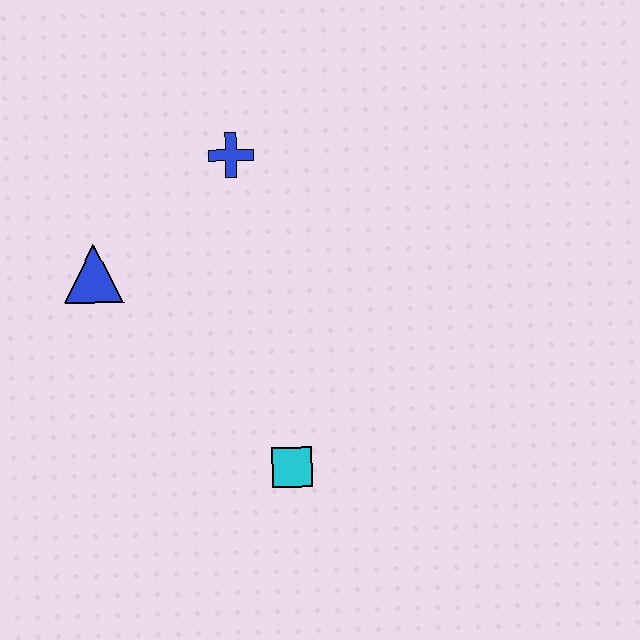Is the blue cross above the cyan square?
Yes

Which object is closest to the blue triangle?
The blue cross is closest to the blue triangle.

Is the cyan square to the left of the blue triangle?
No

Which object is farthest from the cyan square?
The blue cross is farthest from the cyan square.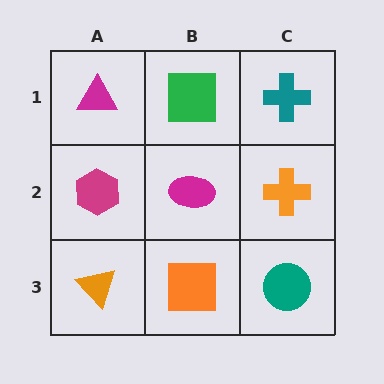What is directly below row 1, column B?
A magenta ellipse.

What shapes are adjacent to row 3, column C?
An orange cross (row 2, column C), an orange square (row 3, column B).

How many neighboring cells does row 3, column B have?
3.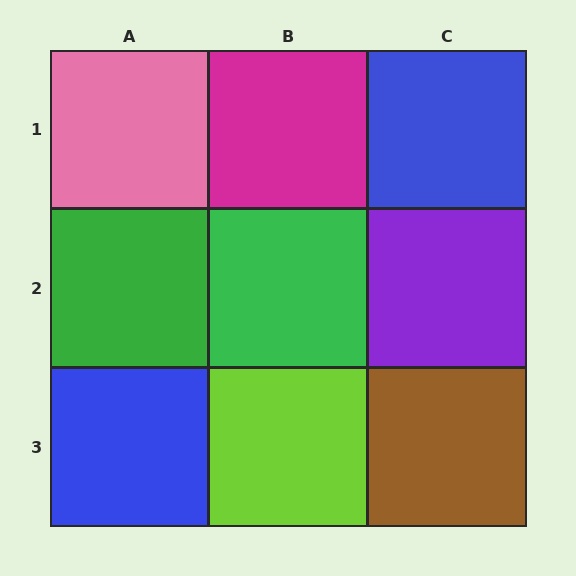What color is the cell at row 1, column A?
Pink.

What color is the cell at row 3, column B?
Lime.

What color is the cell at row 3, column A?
Blue.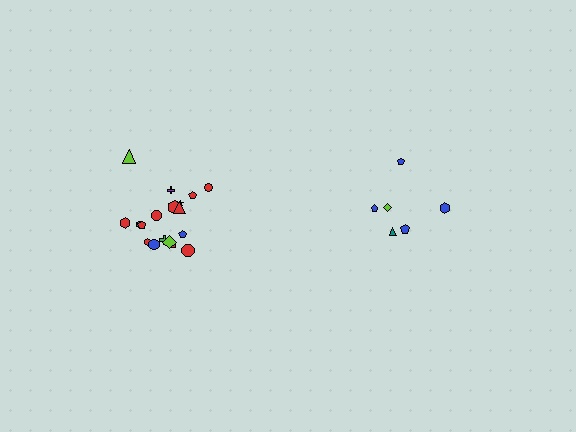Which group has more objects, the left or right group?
The left group.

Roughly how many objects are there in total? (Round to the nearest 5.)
Roughly 25 objects in total.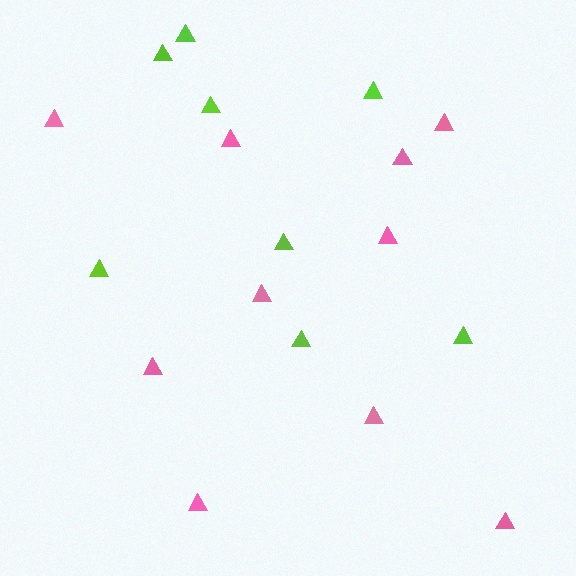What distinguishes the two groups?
There are 2 groups: one group of lime triangles (8) and one group of pink triangles (10).